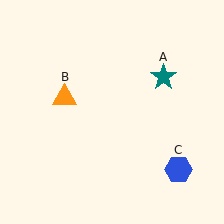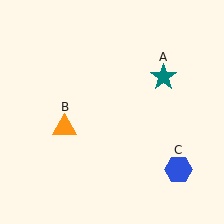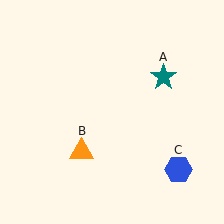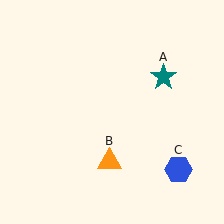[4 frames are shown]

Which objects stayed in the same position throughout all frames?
Teal star (object A) and blue hexagon (object C) remained stationary.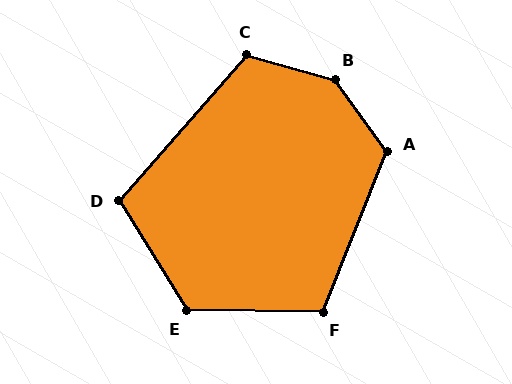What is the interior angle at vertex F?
Approximately 111 degrees (obtuse).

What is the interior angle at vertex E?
Approximately 122 degrees (obtuse).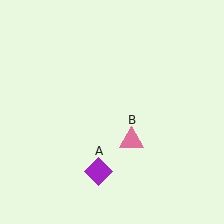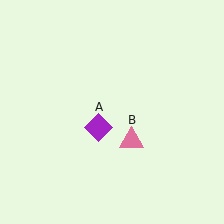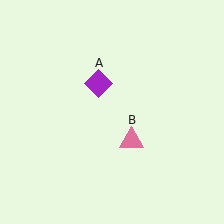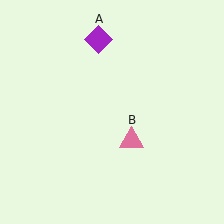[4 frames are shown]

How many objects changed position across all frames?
1 object changed position: purple diamond (object A).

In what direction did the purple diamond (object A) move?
The purple diamond (object A) moved up.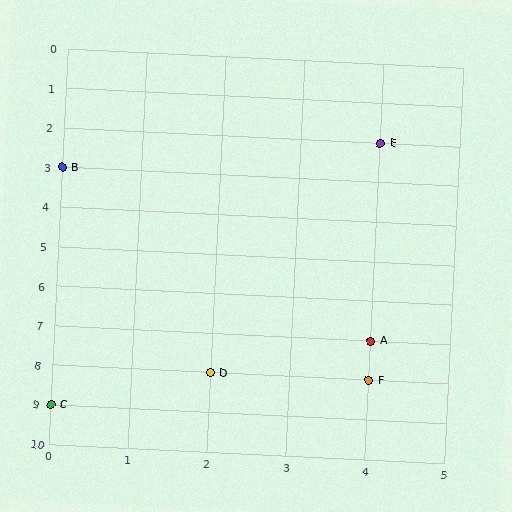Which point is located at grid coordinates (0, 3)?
Point B is at (0, 3).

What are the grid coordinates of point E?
Point E is at grid coordinates (4, 2).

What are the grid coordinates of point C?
Point C is at grid coordinates (0, 9).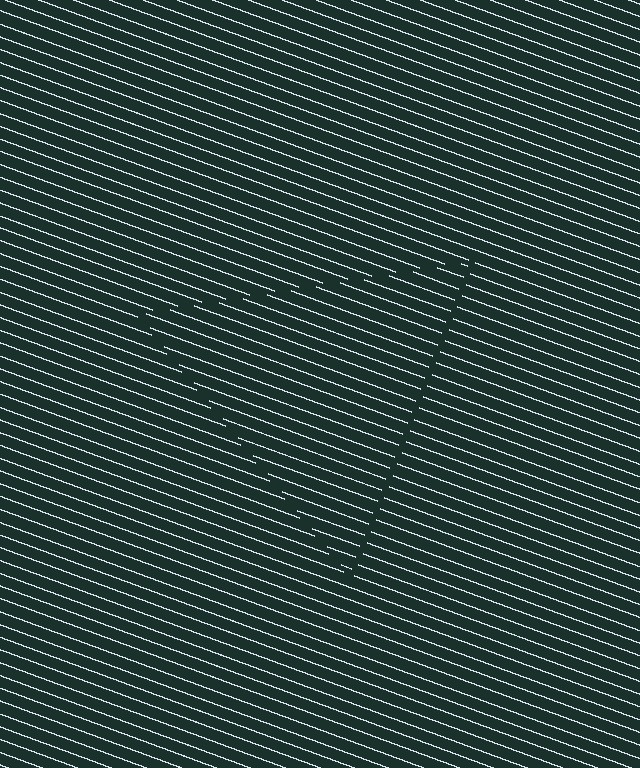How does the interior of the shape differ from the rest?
The interior of the shape contains the same grating, shifted by half a period — the contour is defined by the phase discontinuity where line-ends from the inner and outer gratings abut.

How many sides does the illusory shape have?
3 sides — the line-ends trace a triangle.